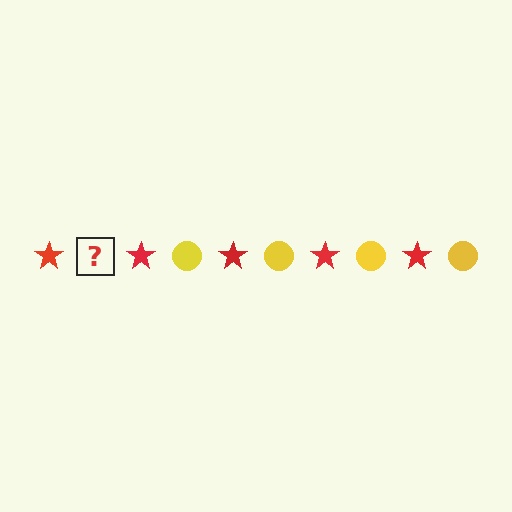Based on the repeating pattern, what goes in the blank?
The blank should be a yellow circle.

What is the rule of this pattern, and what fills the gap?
The rule is that the pattern alternates between red star and yellow circle. The gap should be filled with a yellow circle.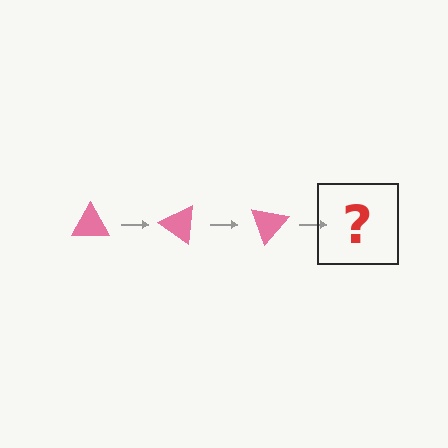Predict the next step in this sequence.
The next step is a pink triangle rotated 105 degrees.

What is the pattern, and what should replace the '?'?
The pattern is that the triangle rotates 35 degrees each step. The '?' should be a pink triangle rotated 105 degrees.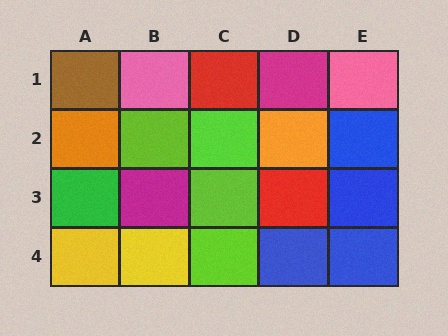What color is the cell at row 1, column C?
Red.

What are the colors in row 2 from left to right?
Orange, lime, lime, orange, blue.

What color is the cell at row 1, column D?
Magenta.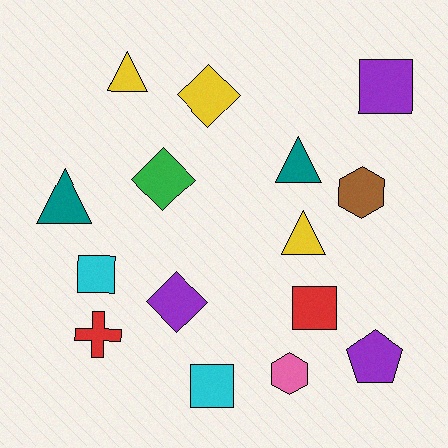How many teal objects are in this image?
There are 2 teal objects.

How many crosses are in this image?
There is 1 cross.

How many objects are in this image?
There are 15 objects.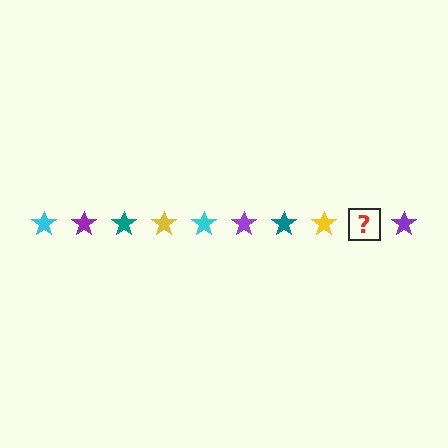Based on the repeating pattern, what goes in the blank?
The blank should be a cyan star.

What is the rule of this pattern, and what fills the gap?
The rule is that the pattern cycles through cyan, purple, teal, yellow stars. The gap should be filled with a cyan star.